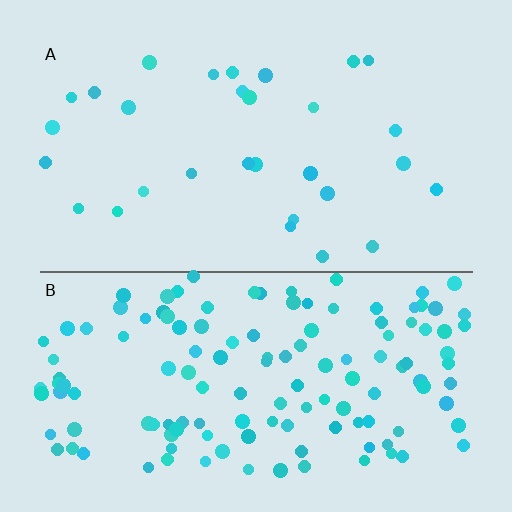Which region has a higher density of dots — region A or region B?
B (the bottom).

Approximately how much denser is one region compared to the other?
Approximately 4.5× — region B over region A.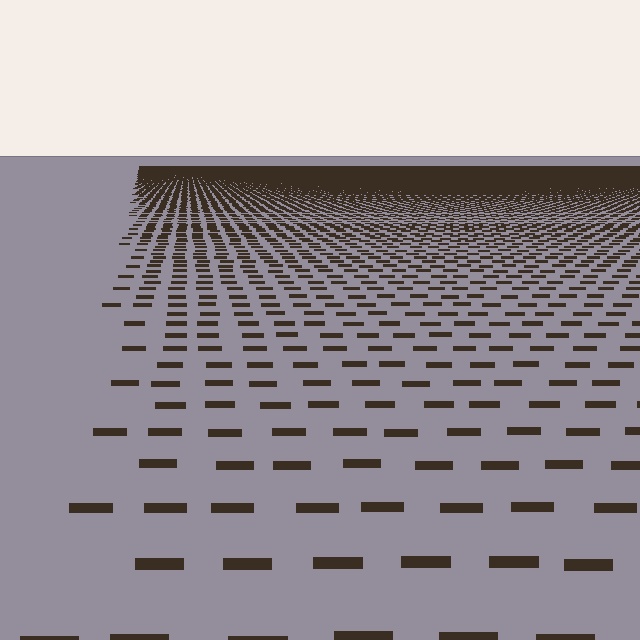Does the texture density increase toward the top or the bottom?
Density increases toward the top.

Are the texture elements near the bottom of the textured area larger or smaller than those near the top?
Larger. Near the bottom, elements are closer to the viewer and appear at a bigger on-screen size.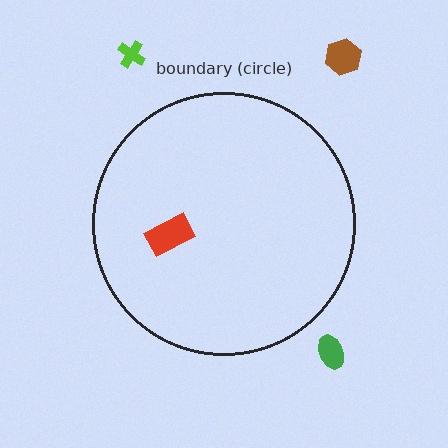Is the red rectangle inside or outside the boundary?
Inside.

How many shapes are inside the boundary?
1 inside, 3 outside.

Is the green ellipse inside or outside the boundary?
Outside.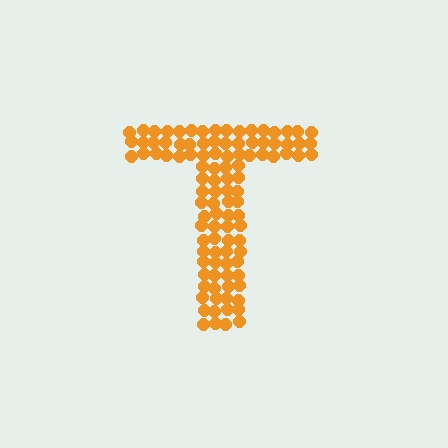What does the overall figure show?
The overall figure shows the letter T.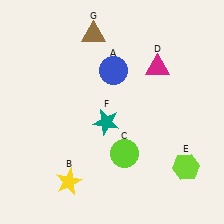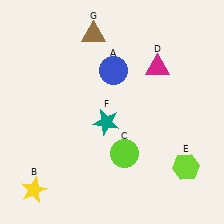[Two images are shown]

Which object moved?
The yellow star (B) moved left.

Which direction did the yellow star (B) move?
The yellow star (B) moved left.